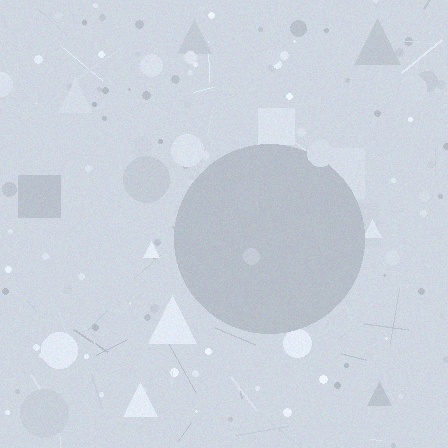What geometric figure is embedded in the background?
A circle is embedded in the background.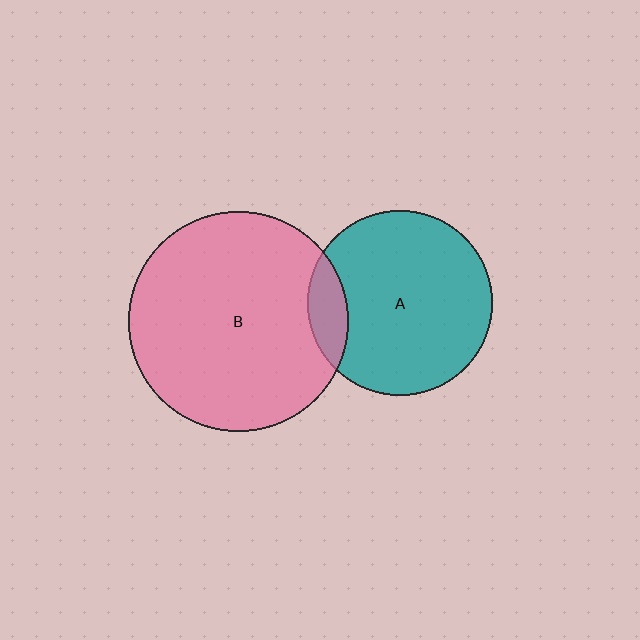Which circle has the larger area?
Circle B (pink).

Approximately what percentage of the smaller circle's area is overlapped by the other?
Approximately 10%.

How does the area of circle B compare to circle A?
Approximately 1.4 times.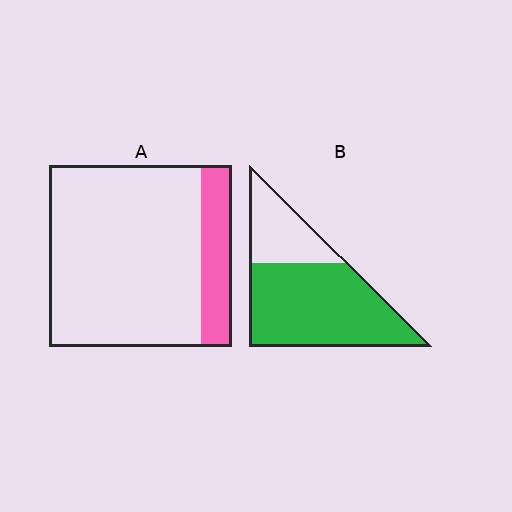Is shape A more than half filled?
No.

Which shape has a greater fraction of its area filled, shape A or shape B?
Shape B.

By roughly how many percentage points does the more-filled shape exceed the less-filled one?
By roughly 55 percentage points (B over A).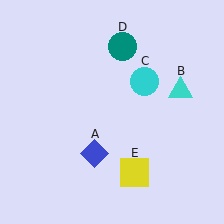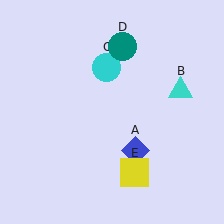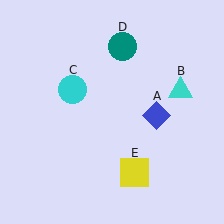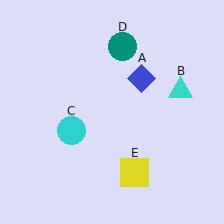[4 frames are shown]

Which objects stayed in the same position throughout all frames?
Cyan triangle (object B) and teal circle (object D) and yellow square (object E) remained stationary.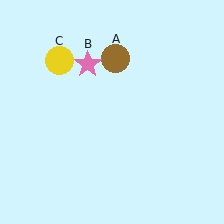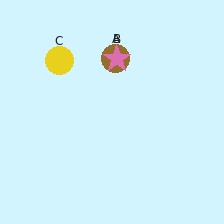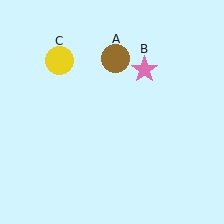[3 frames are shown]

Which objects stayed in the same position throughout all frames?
Brown circle (object A) and yellow circle (object C) remained stationary.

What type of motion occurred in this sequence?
The pink star (object B) rotated clockwise around the center of the scene.